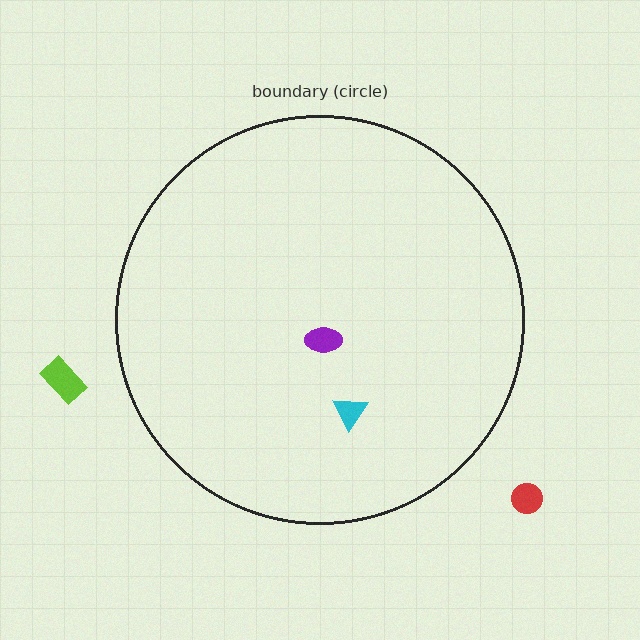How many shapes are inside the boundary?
2 inside, 2 outside.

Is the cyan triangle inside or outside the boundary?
Inside.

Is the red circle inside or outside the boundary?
Outside.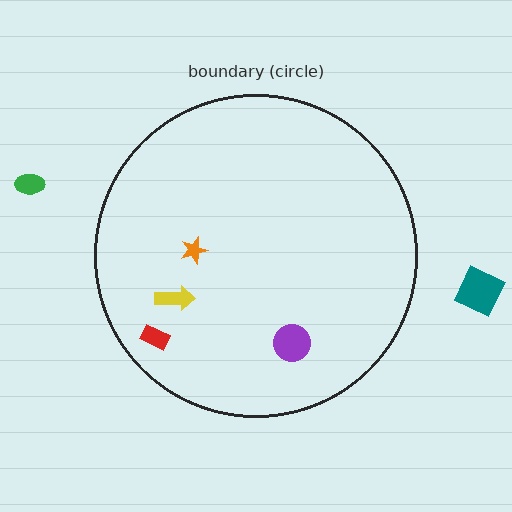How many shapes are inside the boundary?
4 inside, 2 outside.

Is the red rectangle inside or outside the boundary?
Inside.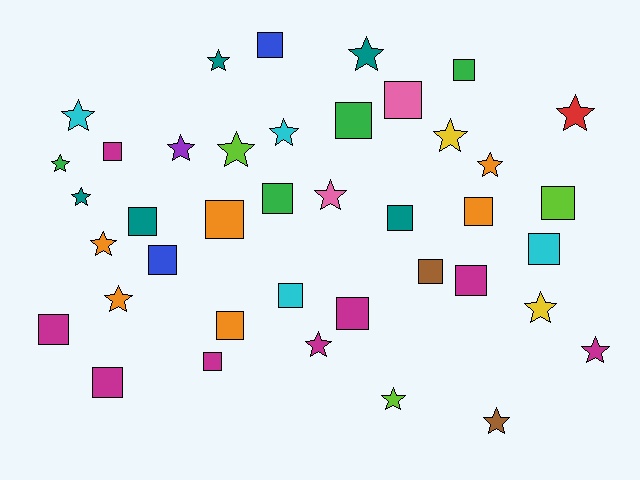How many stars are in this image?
There are 19 stars.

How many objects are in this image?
There are 40 objects.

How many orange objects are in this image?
There are 6 orange objects.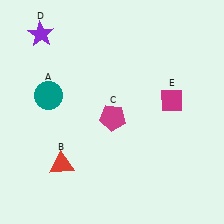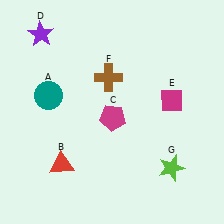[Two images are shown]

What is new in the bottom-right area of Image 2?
A lime star (G) was added in the bottom-right area of Image 2.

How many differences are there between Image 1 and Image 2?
There are 2 differences between the two images.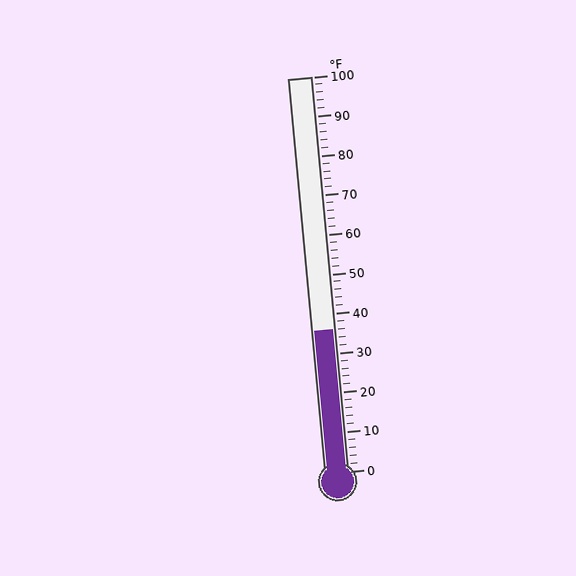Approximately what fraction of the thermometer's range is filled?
The thermometer is filled to approximately 35% of its range.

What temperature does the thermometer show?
The thermometer shows approximately 36°F.